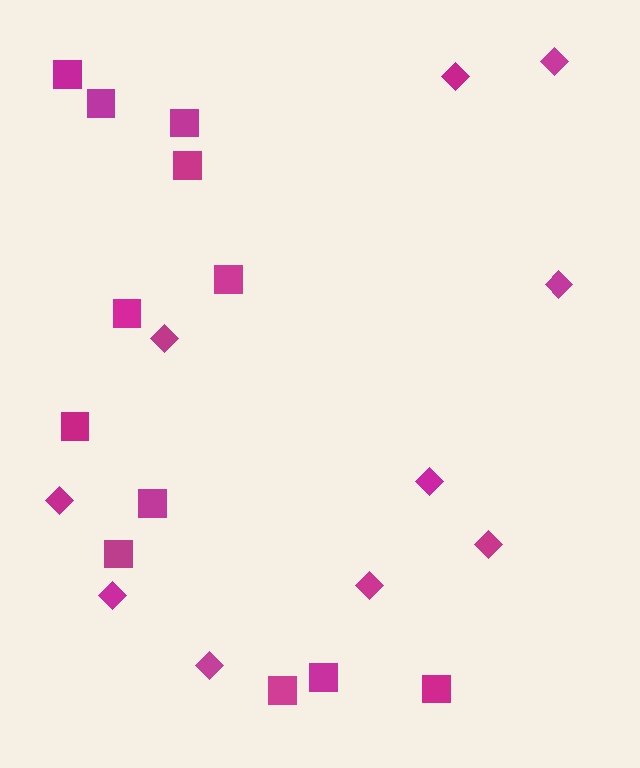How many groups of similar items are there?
There are 2 groups: one group of squares (12) and one group of diamonds (10).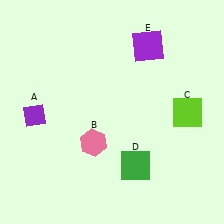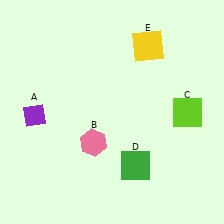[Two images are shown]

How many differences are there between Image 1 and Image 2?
There is 1 difference between the two images.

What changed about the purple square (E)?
In Image 1, E is purple. In Image 2, it changed to yellow.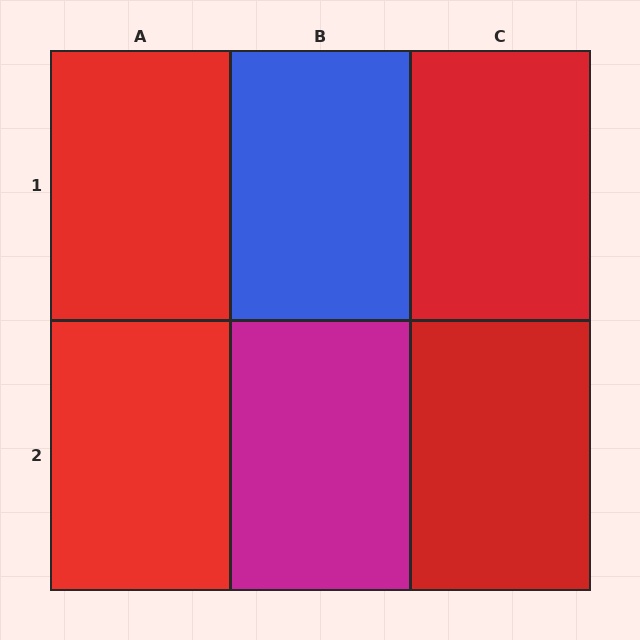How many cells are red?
4 cells are red.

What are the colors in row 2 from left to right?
Red, magenta, red.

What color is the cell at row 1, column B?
Blue.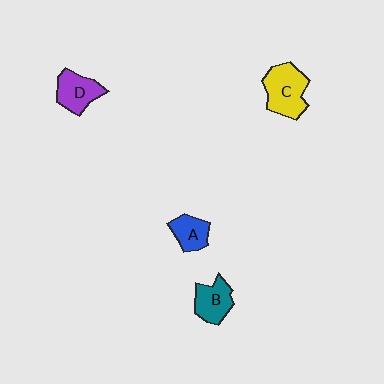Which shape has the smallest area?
Shape A (blue).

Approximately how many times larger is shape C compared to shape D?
Approximately 1.3 times.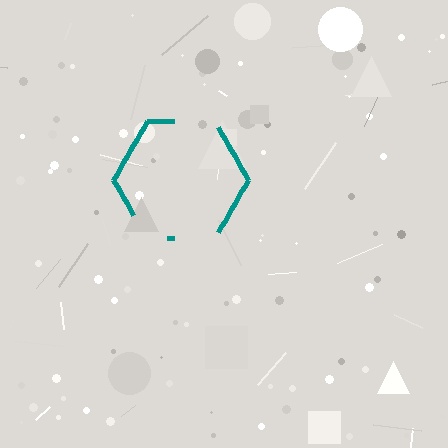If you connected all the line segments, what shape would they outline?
They would outline a hexagon.